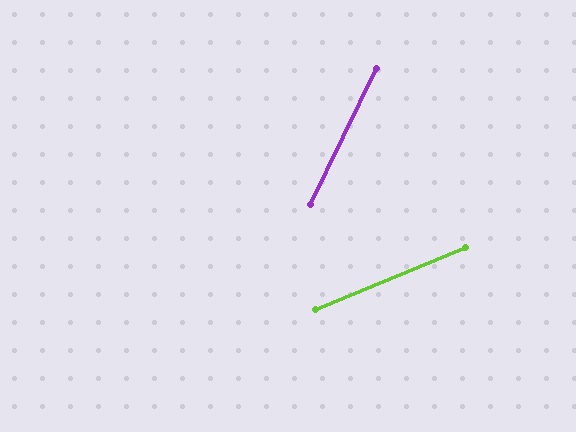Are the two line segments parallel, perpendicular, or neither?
Neither parallel nor perpendicular — they differ by about 42°.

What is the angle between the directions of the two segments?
Approximately 42 degrees.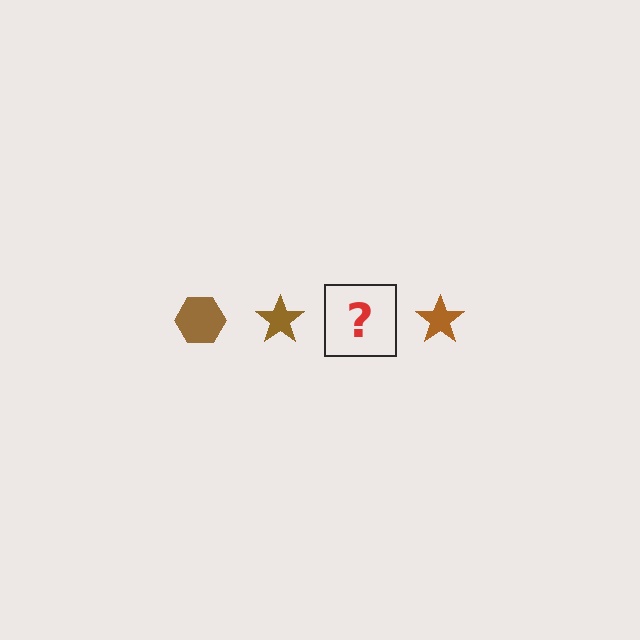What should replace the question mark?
The question mark should be replaced with a brown hexagon.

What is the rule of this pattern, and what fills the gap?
The rule is that the pattern cycles through hexagon, star shapes in brown. The gap should be filled with a brown hexagon.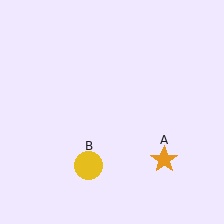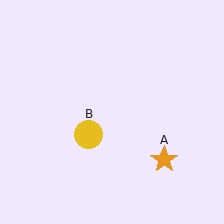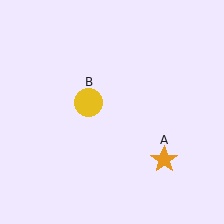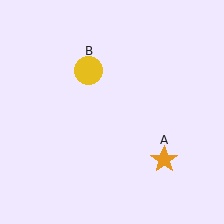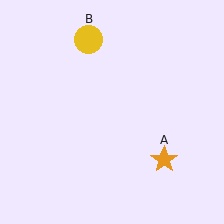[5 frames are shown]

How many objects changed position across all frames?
1 object changed position: yellow circle (object B).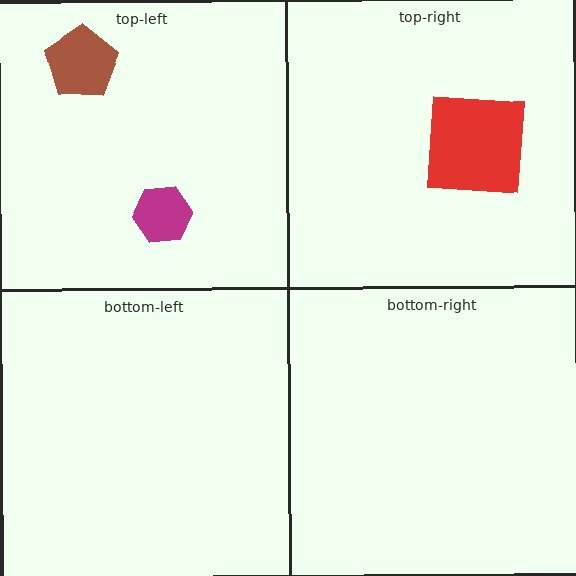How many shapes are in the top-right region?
1.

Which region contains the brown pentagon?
The top-left region.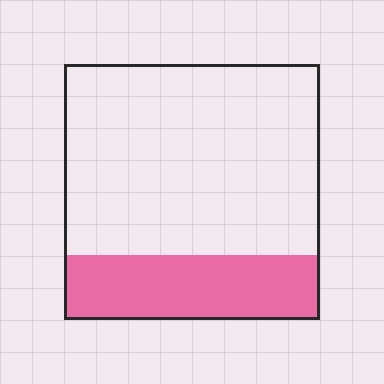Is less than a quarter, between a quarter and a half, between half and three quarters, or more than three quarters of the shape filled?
Between a quarter and a half.